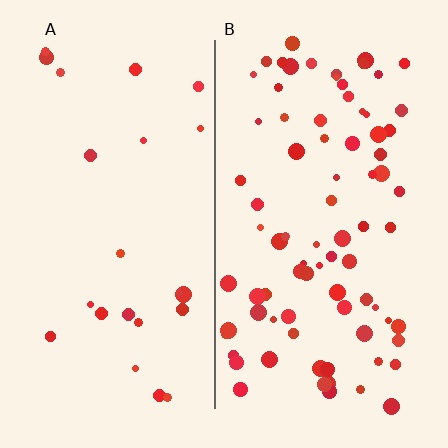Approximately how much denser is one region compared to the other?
Approximately 3.5× — region B over region A.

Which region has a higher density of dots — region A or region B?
B (the right).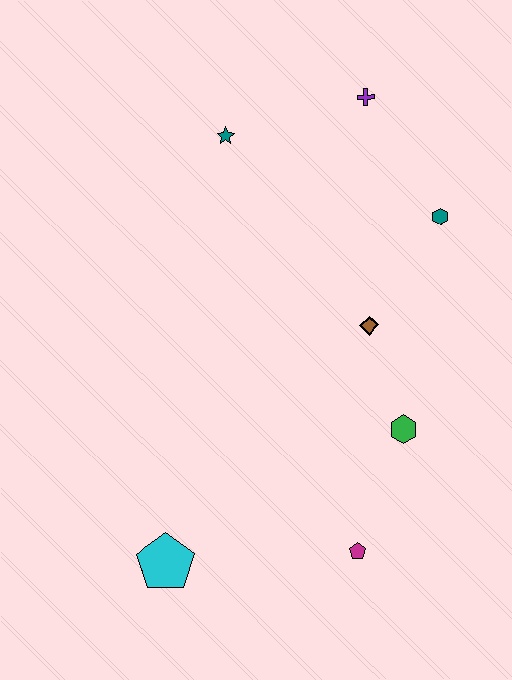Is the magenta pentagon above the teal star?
No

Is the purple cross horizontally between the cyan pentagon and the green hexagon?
Yes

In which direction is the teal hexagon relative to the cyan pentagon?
The teal hexagon is above the cyan pentagon.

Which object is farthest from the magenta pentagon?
The purple cross is farthest from the magenta pentagon.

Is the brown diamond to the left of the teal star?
No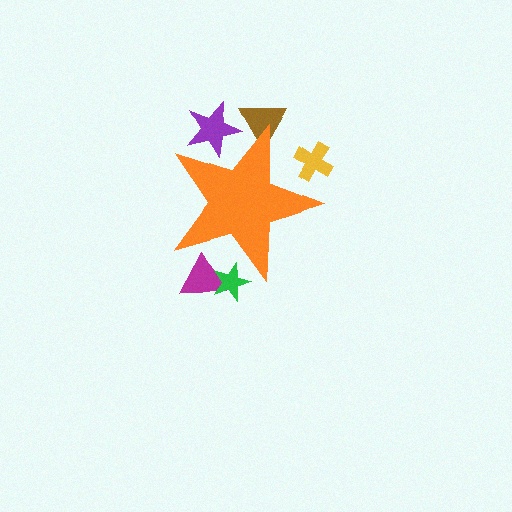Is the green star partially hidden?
Yes, the green star is partially hidden behind the orange star.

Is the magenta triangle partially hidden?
Yes, the magenta triangle is partially hidden behind the orange star.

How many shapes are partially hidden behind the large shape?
5 shapes are partially hidden.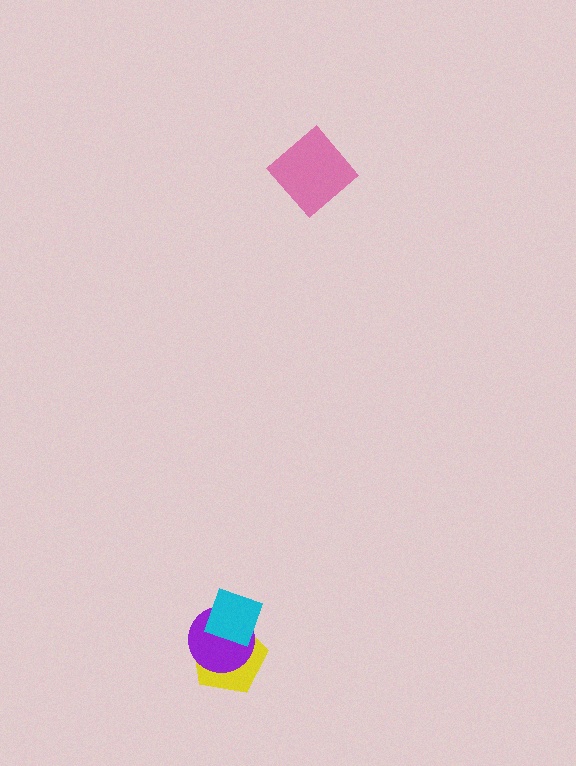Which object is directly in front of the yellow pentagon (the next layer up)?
The purple circle is directly in front of the yellow pentagon.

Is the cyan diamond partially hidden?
No, no other shape covers it.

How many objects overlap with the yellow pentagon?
2 objects overlap with the yellow pentagon.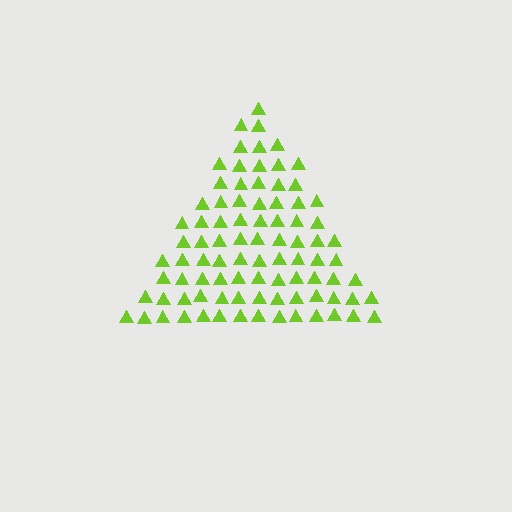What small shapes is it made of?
It is made of small triangles.